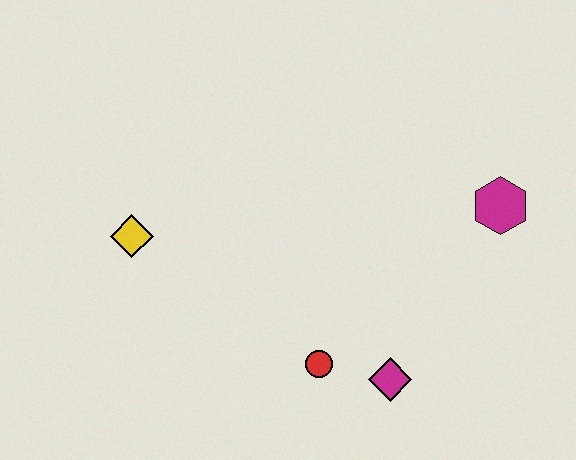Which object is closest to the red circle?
The magenta diamond is closest to the red circle.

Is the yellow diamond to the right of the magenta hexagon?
No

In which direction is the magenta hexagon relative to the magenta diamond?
The magenta hexagon is above the magenta diamond.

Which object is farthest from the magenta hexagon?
The yellow diamond is farthest from the magenta hexagon.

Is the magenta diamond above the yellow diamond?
No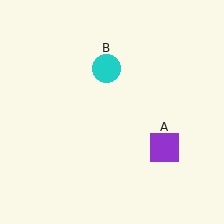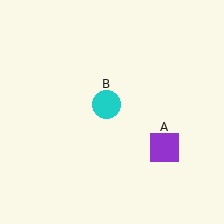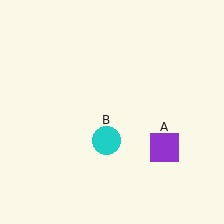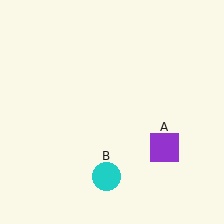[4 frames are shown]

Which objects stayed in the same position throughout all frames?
Purple square (object A) remained stationary.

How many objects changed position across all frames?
1 object changed position: cyan circle (object B).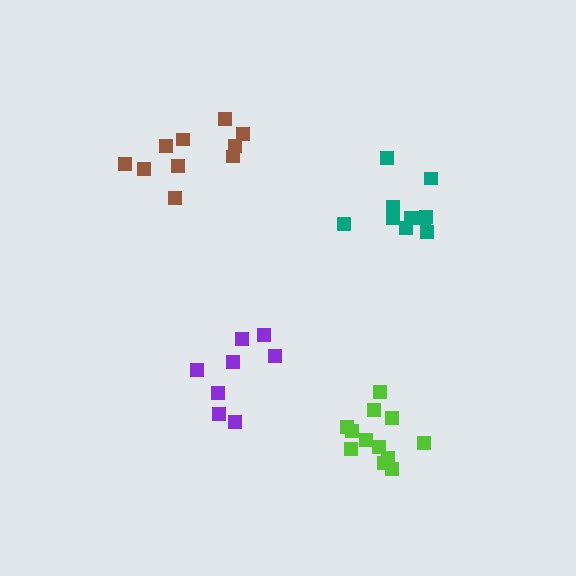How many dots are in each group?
Group 1: 12 dots, Group 2: 10 dots, Group 3: 10 dots, Group 4: 8 dots (40 total).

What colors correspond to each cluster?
The clusters are colored: lime, brown, teal, purple.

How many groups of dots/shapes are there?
There are 4 groups.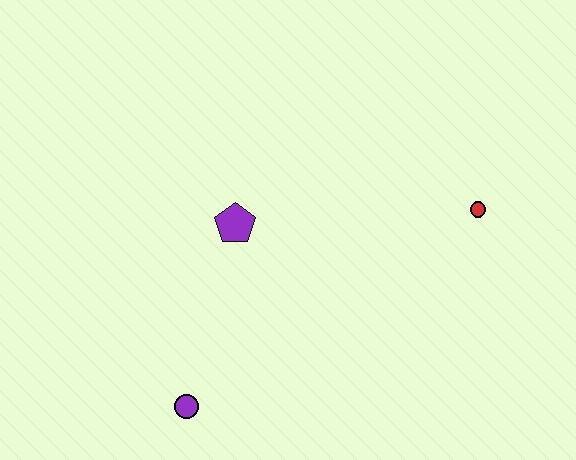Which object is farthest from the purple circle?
The red circle is farthest from the purple circle.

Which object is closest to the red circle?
The purple pentagon is closest to the red circle.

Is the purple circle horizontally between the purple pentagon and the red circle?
No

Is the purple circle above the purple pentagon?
No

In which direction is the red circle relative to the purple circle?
The red circle is to the right of the purple circle.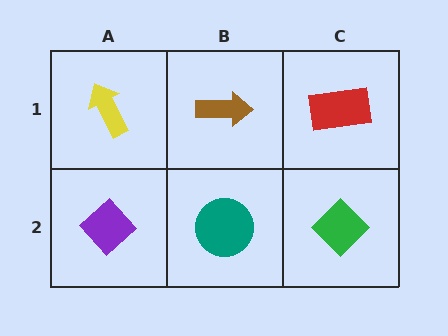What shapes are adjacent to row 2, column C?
A red rectangle (row 1, column C), a teal circle (row 2, column B).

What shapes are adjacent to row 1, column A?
A purple diamond (row 2, column A), a brown arrow (row 1, column B).